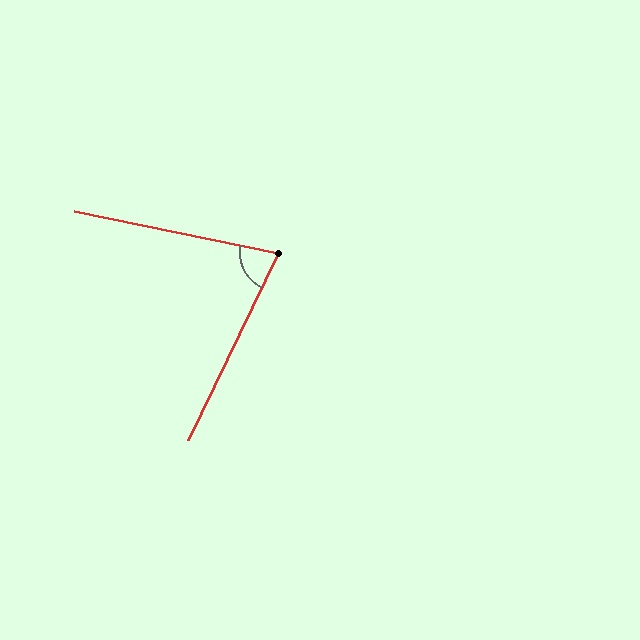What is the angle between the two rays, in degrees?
Approximately 76 degrees.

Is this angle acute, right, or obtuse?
It is acute.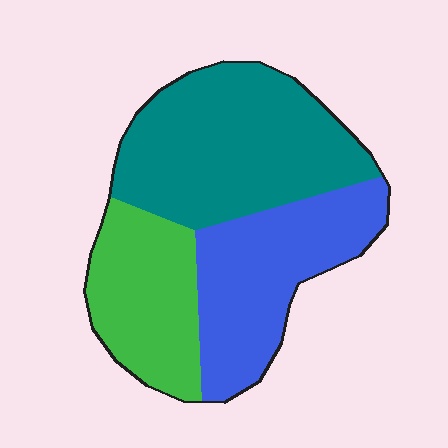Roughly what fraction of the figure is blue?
Blue covers about 30% of the figure.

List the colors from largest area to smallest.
From largest to smallest: teal, blue, green.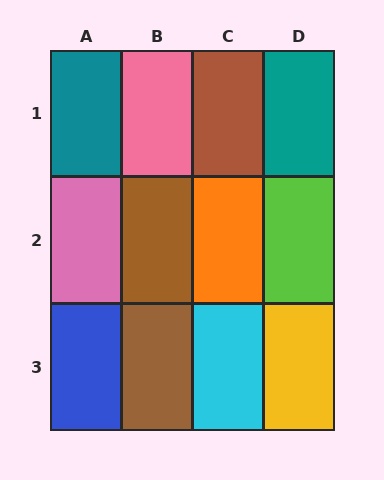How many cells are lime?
1 cell is lime.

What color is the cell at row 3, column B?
Brown.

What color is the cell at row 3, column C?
Cyan.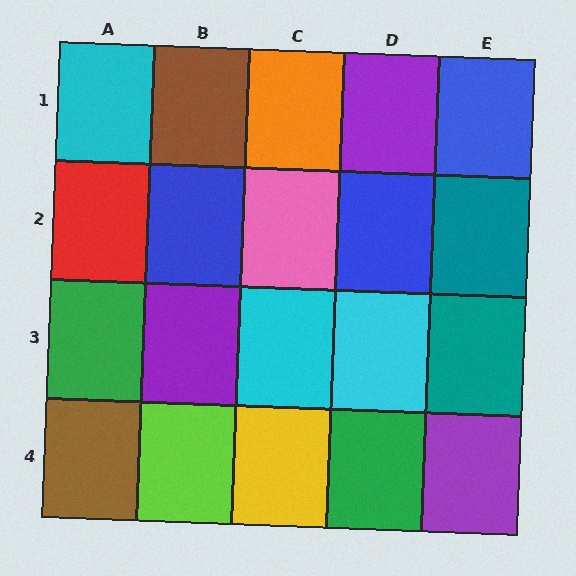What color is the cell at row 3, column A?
Green.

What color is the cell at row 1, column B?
Brown.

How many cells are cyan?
3 cells are cyan.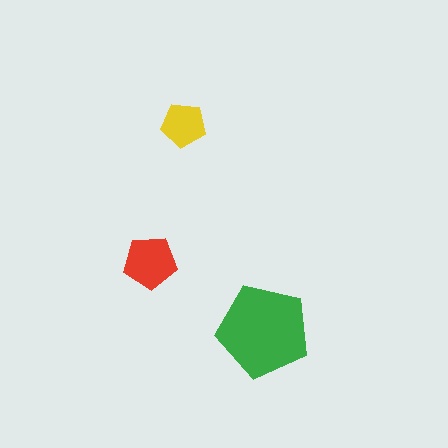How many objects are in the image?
There are 3 objects in the image.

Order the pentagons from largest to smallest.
the green one, the red one, the yellow one.